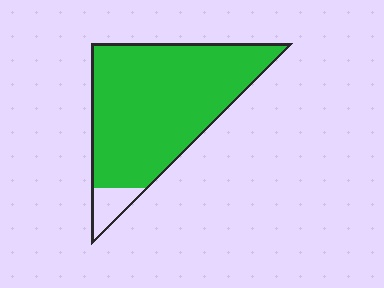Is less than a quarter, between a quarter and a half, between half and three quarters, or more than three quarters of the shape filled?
More than three quarters.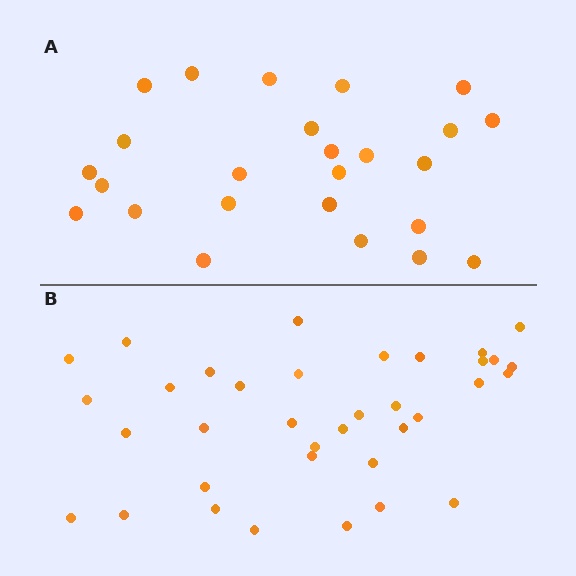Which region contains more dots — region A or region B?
Region B (the bottom region) has more dots.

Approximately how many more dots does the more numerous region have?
Region B has roughly 12 or so more dots than region A.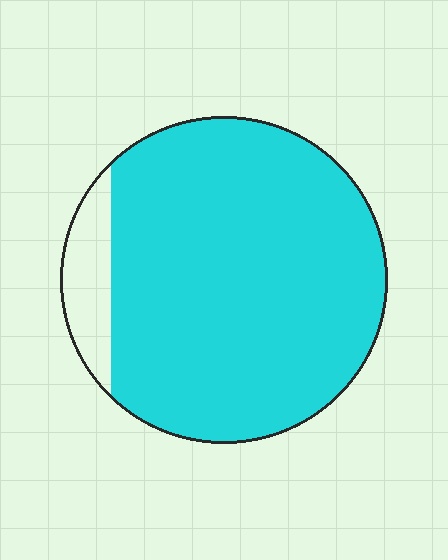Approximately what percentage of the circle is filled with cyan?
Approximately 90%.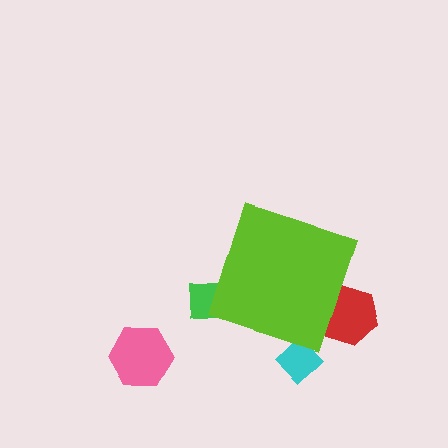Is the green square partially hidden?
Yes, the green square is partially hidden behind the lime diamond.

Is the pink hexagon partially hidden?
No, the pink hexagon is fully visible.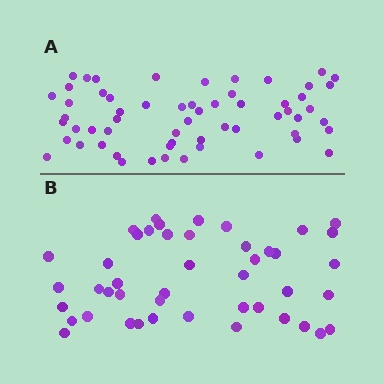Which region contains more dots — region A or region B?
Region A (the top region) has more dots.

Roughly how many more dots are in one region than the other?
Region A has approximately 15 more dots than region B.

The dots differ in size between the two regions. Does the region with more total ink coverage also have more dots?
No. Region B has more total ink coverage because its dots are larger, but region A actually contains more individual dots. Total area can be misleading — the number of items is what matters here.